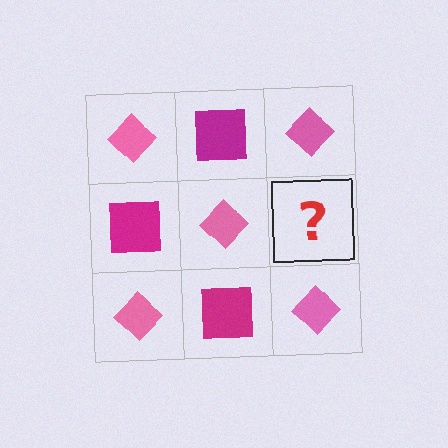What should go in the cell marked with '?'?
The missing cell should contain a magenta square.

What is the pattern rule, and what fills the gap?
The rule is that it alternates pink diamond and magenta square in a checkerboard pattern. The gap should be filled with a magenta square.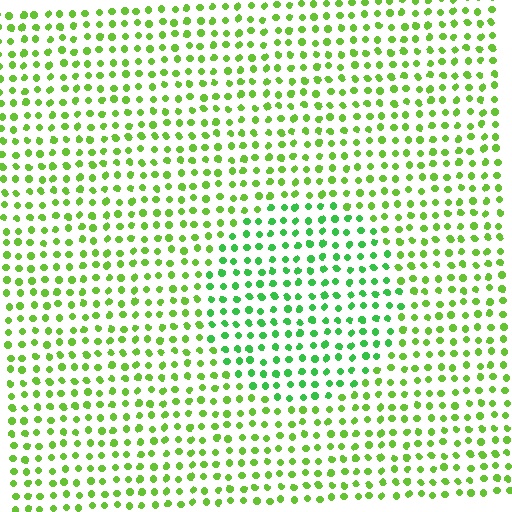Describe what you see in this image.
The image is filled with small lime elements in a uniform arrangement. A circle-shaped region is visible where the elements are tinted to a slightly different hue, forming a subtle color boundary.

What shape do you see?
I see a circle.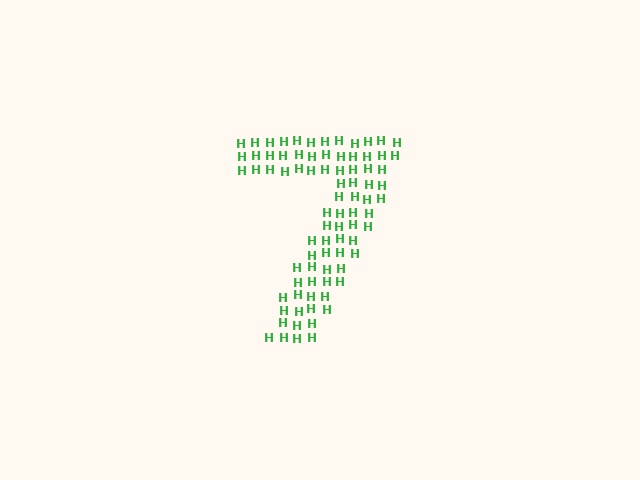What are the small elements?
The small elements are letter H's.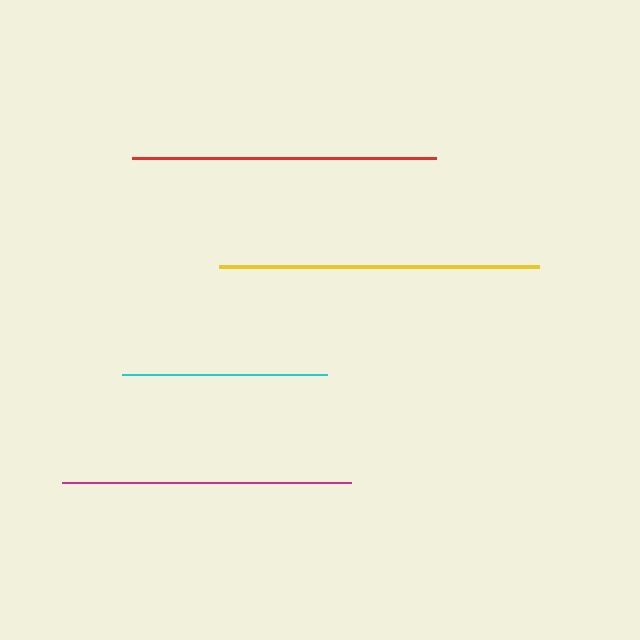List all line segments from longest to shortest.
From longest to shortest: yellow, red, magenta, cyan.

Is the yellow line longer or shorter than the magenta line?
The yellow line is longer than the magenta line.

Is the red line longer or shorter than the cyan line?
The red line is longer than the cyan line.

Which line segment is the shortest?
The cyan line is the shortest at approximately 205 pixels.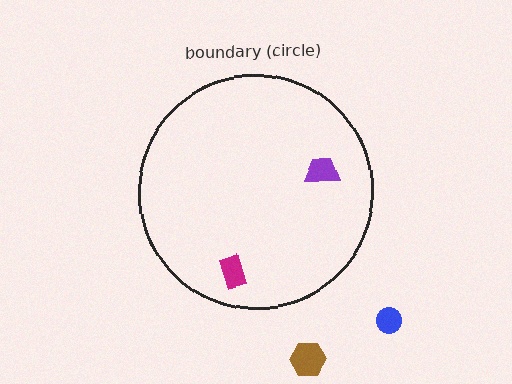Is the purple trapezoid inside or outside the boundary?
Inside.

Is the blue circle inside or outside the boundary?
Outside.